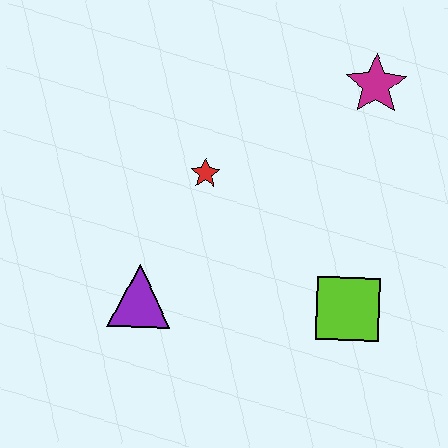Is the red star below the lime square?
No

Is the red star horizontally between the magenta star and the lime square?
No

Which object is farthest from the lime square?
The magenta star is farthest from the lime square.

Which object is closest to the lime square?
The red star is closest to the lime square.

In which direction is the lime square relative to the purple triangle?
The lime square is to the right of the purple triangle.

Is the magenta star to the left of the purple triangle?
No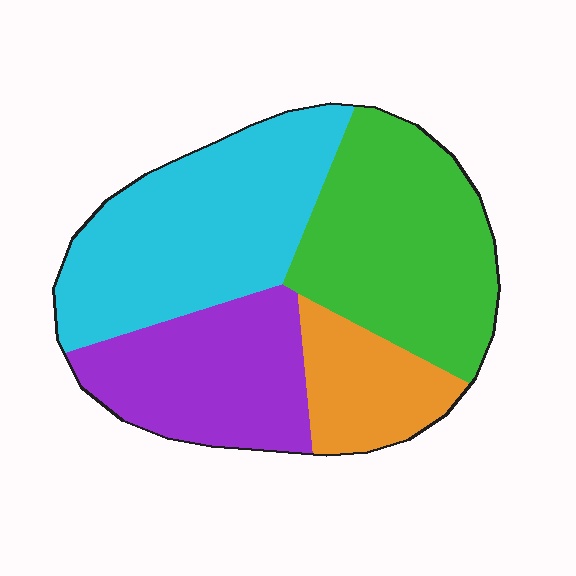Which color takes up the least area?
Orange, at roughly 15%.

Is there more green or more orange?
Green.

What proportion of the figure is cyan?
Cyan covers 33% of the figure.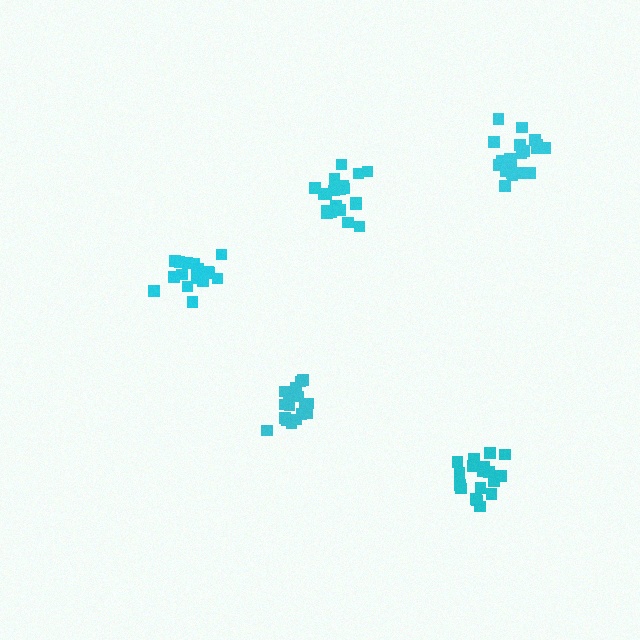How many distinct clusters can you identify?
There are 5 distinct clusters.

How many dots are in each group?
Group 1: 17 dots, Group 2: 17 dots, Group 3: 20 dots, Group 4: 20 dots, Group 5: 19 dots (93 total).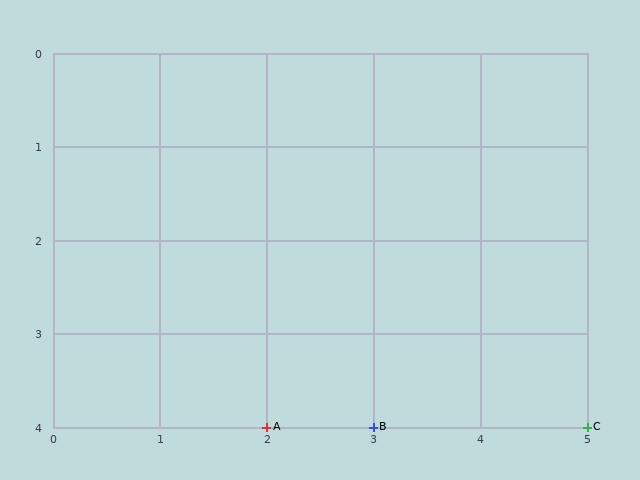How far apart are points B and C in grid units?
Points B and C are 2 columns apart.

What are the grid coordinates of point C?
Point C is at grid coordinates (5, 4).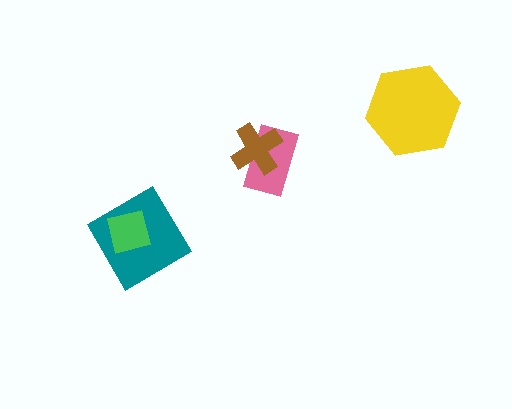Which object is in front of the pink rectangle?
The brown cross is in front of the pink rectangle.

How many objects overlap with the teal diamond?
1 object overlaps with the teal diamond.